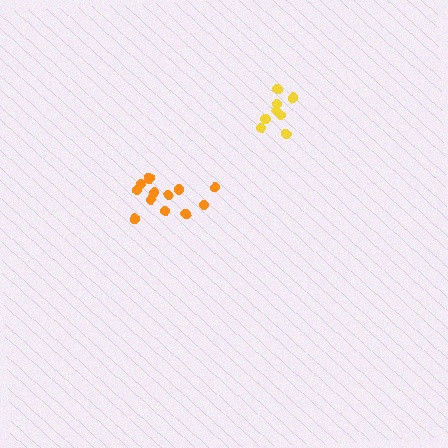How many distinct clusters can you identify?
There are 2 distinct clusters.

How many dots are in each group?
Group 1: 12 dots, Group 2: 8 dots (20 total).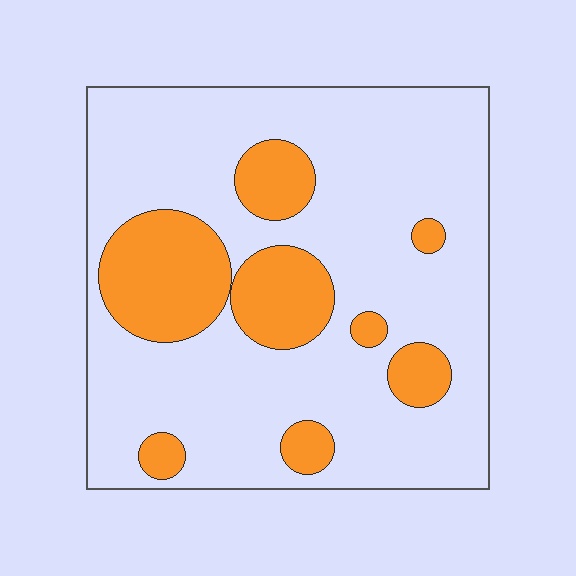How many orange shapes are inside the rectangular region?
8.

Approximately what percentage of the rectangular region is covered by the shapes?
Approximately 25%.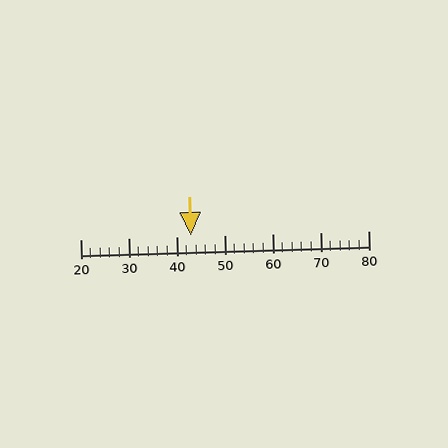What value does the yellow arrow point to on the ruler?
The yellow arrow points to approximately 43.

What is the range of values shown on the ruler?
The ruler shows values from 20 to 80.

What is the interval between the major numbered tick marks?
The major tick marks are spaced 10 units apart.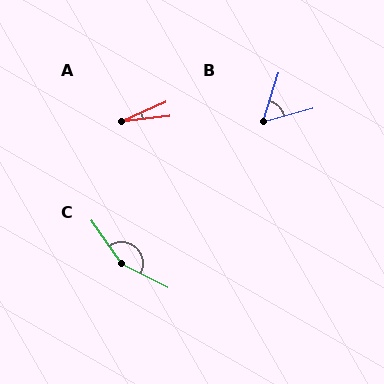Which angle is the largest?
C, at approximately 152 degrees.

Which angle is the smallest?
A, at approximately 17 degrees.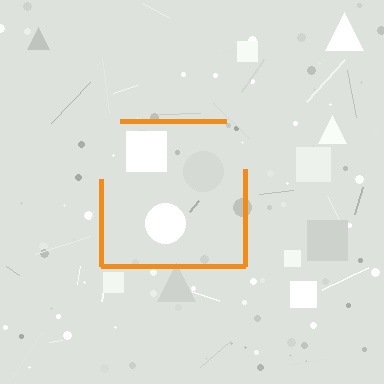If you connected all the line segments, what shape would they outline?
They would outline a square.